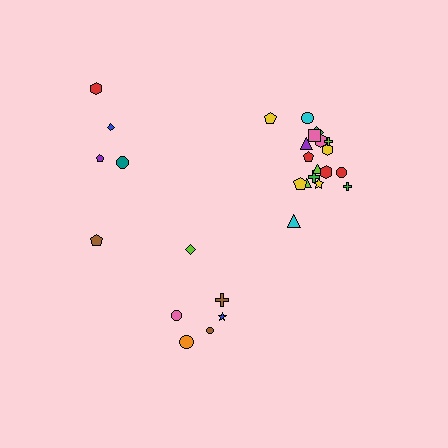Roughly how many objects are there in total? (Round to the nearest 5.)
Roughly 30 objects in total.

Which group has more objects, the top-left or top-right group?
The top-right group.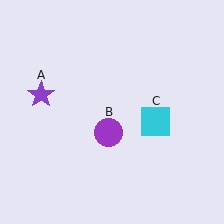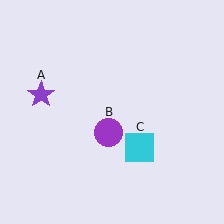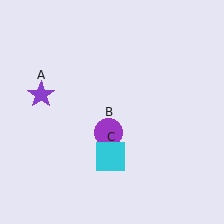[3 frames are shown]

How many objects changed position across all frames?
1 object changed position: cyan square (object C).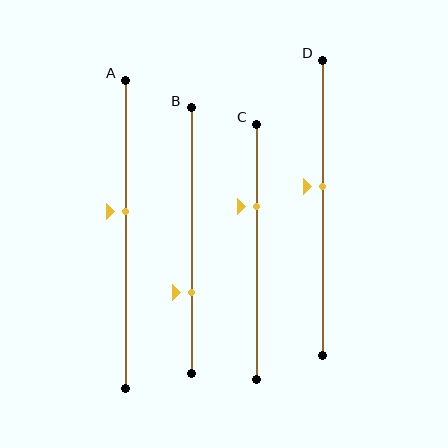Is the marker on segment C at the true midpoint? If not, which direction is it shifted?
No, the marker on segment C is shifted upward by about 18% of the segment length.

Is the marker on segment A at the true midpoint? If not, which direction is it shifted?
No, the marker on segment A is shifted upward by about 7% of the segment length.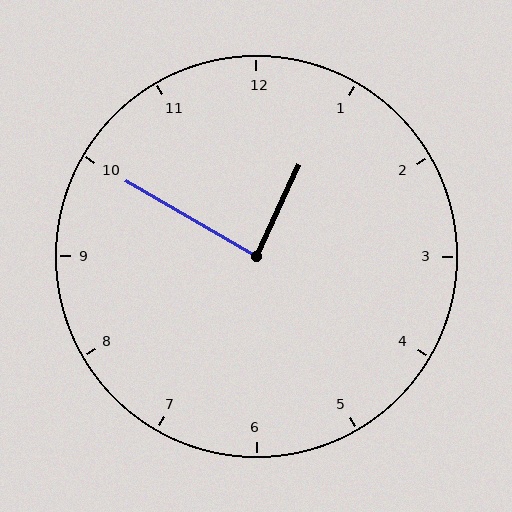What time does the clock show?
12:50.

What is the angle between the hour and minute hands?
Approximately 85 degrees.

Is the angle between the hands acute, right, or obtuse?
It is right.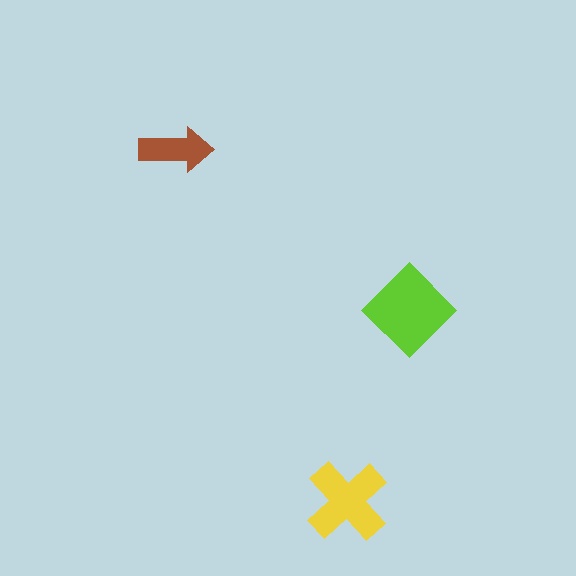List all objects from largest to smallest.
The lime diamond, the yellow cross, the brown arrow.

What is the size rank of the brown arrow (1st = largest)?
3rd.